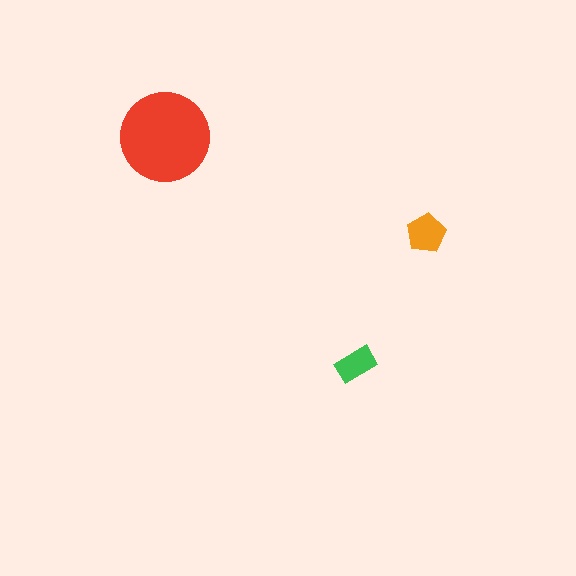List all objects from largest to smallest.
The red circle, the orange pentagon, the green rectangle.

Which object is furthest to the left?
The red circle is leftmost.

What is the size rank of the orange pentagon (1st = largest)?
2nd.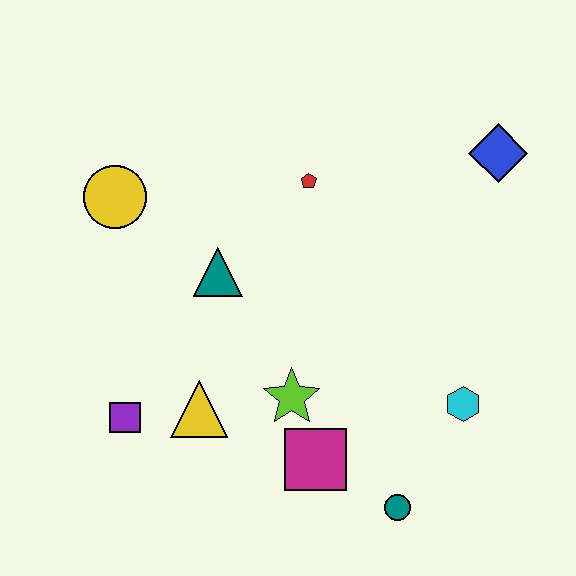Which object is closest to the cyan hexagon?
The teal circle is closest to the cyan hexagon.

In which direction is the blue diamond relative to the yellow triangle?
The blue diamond is to the right of the yellow triangle.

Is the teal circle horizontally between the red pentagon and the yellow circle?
No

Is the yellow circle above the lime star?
Yes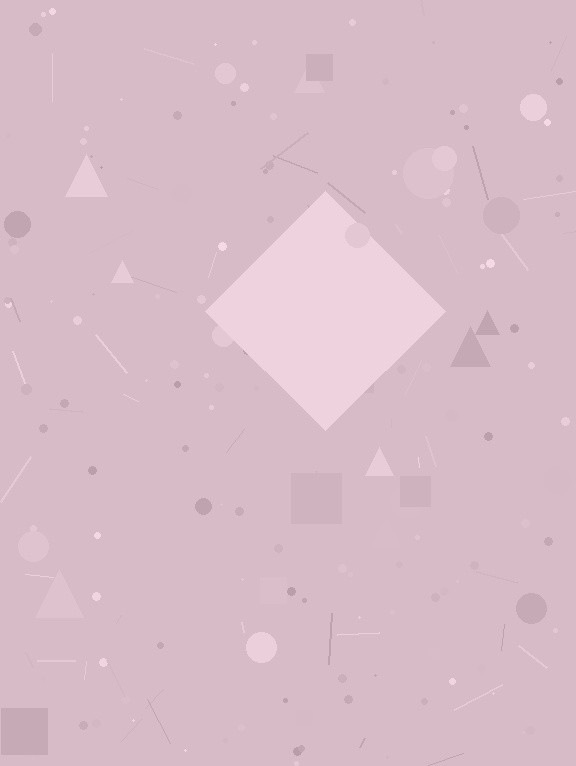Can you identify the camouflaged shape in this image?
The camouflaged shape is a diamond.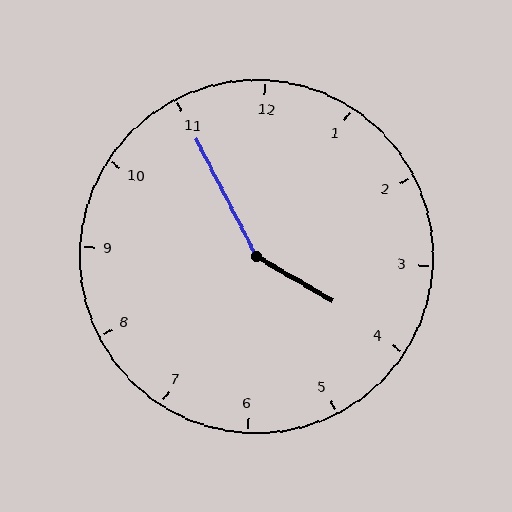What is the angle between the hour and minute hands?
Approximately 148 degrees.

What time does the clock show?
3:55.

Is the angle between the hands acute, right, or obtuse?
It is obtuse.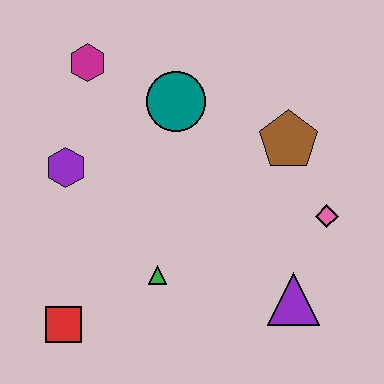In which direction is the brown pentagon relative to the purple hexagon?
The brown pentagon is to the right of the purple hexagon.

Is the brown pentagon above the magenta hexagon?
No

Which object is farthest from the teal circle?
The red square is farthest from the teal circle.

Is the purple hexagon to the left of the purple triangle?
Yes